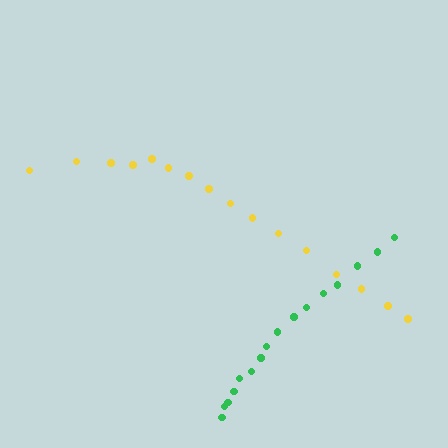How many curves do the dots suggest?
There are 2 distinct paths.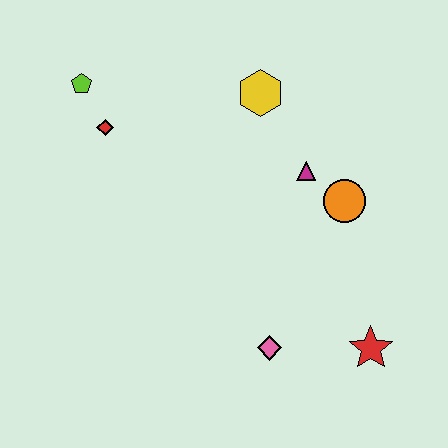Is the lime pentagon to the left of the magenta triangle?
Yes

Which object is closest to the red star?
The pink diamond is closest to the red star.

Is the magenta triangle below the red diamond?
Yes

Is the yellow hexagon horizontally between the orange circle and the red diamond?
Yes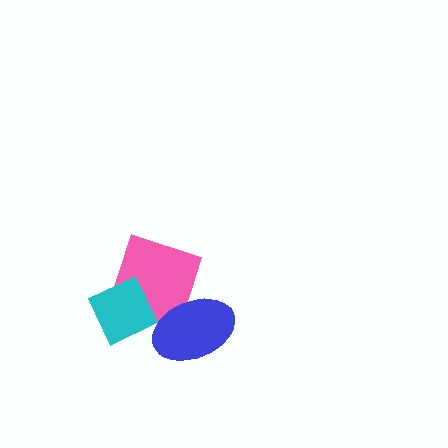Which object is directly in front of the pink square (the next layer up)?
The blue ellipse is directly in front of the pink square.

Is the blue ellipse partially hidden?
No, no other shape covers it.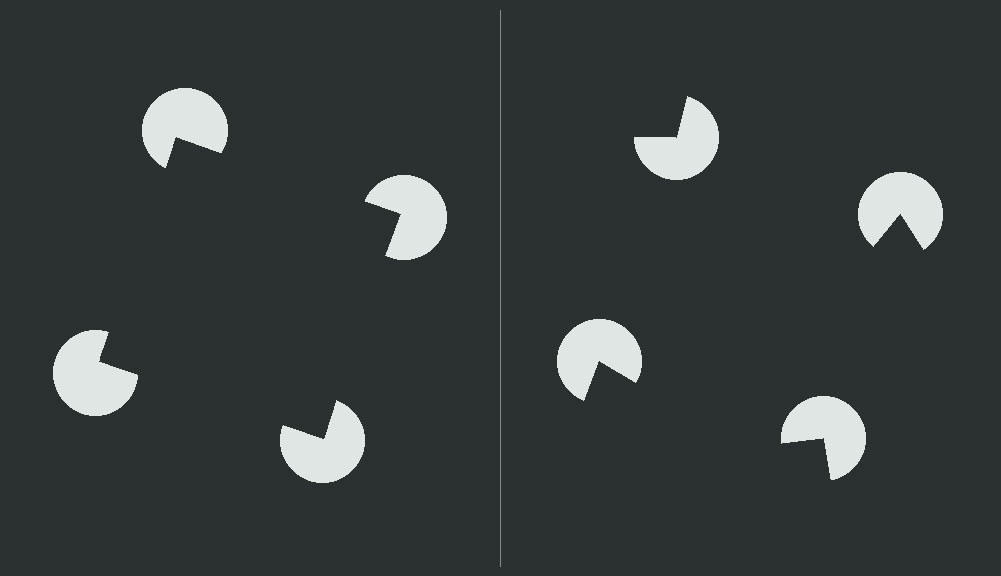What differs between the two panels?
The pac-man discs are positioned identically on both sides; only the wedge orientations differ. On the left they align to a square; on the right they are misaligned.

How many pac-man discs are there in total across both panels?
8 — 4 on each side.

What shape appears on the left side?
An illusory square.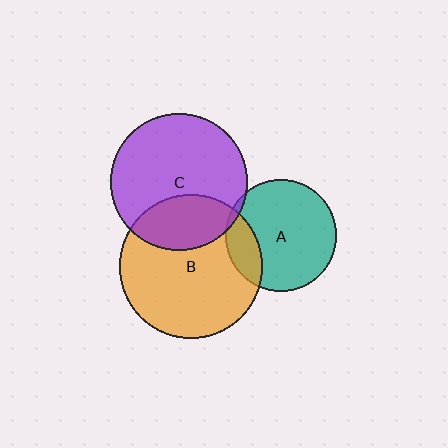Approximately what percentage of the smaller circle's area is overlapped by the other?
Approximately 20%.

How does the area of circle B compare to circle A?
Approximately 1.7 times.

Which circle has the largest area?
Circle B (orange).